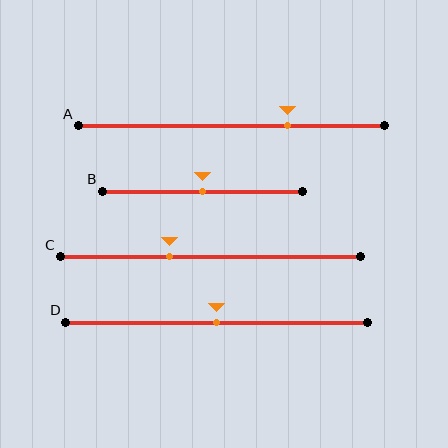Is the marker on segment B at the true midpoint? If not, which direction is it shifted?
Yes, the marker on segment B is at the true midpoint.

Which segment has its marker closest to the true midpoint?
Segment B has its marker closest to the true midpoint.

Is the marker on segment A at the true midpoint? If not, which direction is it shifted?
No, the marker on segment A is shifted to the right by about 18% of the segment length.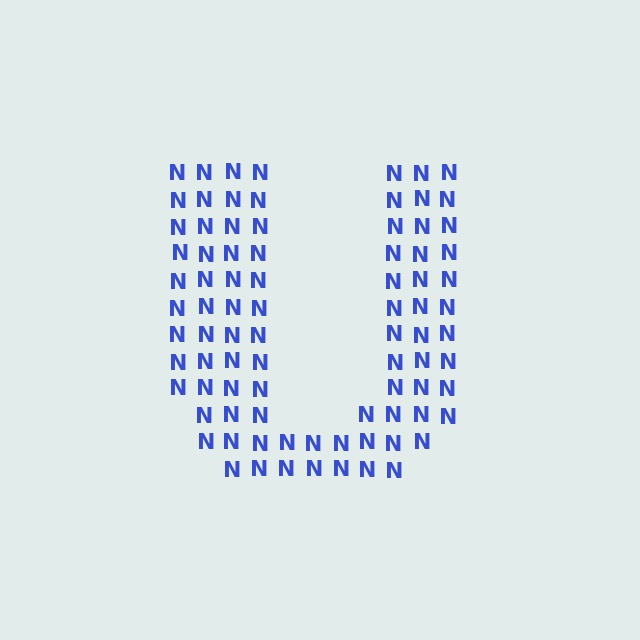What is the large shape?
The large shape is the letter U.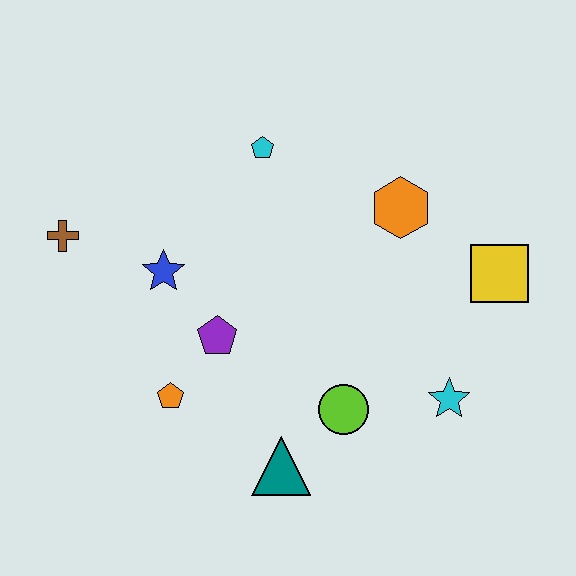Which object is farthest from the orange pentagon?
The yellow square is farthest from the orange pentagon.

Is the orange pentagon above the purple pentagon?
No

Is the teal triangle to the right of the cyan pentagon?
Yes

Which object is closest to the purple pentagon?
The orange pentagon is closest to the purple pentagon.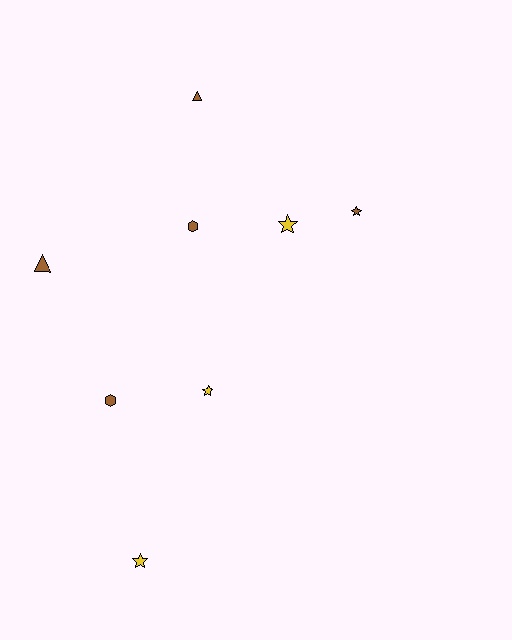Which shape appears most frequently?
Star, with 4 objects.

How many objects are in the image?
There are 8 objects.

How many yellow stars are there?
There are 3 yellow stars.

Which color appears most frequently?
Brown, with 5 objects.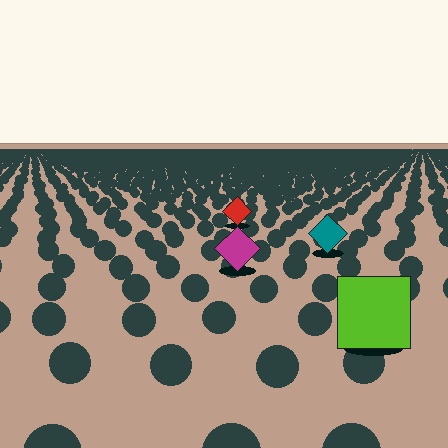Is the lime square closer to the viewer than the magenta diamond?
Yes. The lime square is closer — you can tell from the texture gradient: the ground texture is coarser near it.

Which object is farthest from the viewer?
The red diamond is farthest from the viewer. It appears smaller and the ground texture around it is denser.